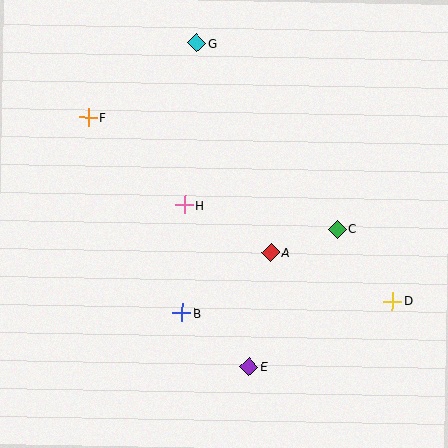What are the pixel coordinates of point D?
Point D is at (392, 302).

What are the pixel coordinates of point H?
Point H is at (184, 205).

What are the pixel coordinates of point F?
Point F is at (88, 117).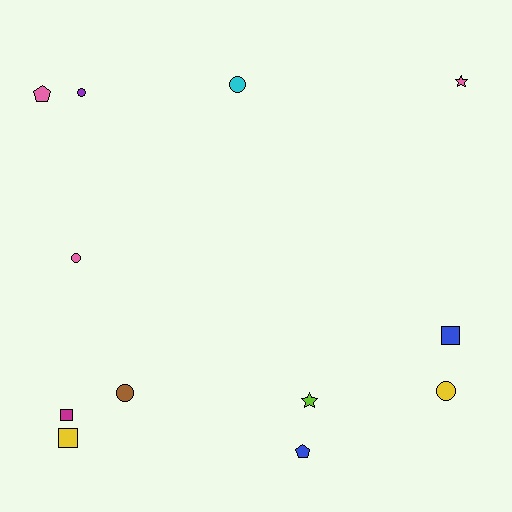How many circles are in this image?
There are 5 circles.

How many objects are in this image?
There are 12 objects.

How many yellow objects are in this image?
There are 2 yellow objects.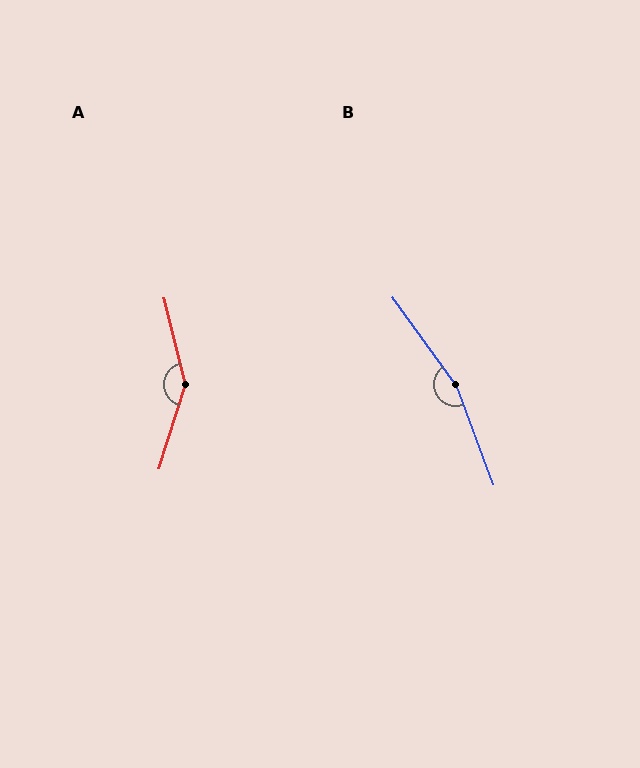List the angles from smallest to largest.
A (149°), B (165°).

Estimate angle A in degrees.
Approximately 149 degrees.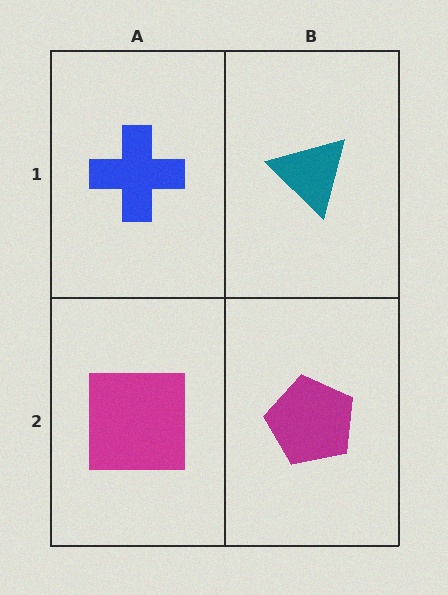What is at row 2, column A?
A magenta square.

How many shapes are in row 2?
2 shapes.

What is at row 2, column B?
A magenta pentagon.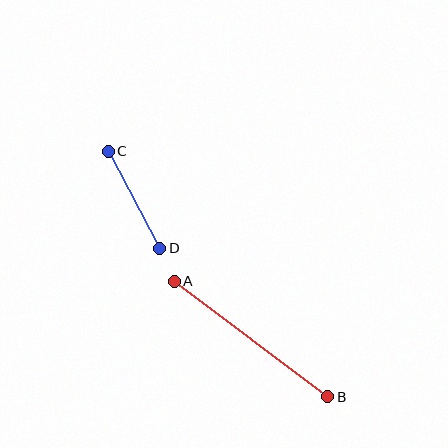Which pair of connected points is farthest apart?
Points A and B are farthest apart.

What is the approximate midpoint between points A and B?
The midpoint is at approximately (251, 339) pixels.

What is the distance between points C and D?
The distance is approximately 110 pixels.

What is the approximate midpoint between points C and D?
The midpoint is at approximately (134, 200) pixels.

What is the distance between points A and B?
The distance is approximately 192 pixels.